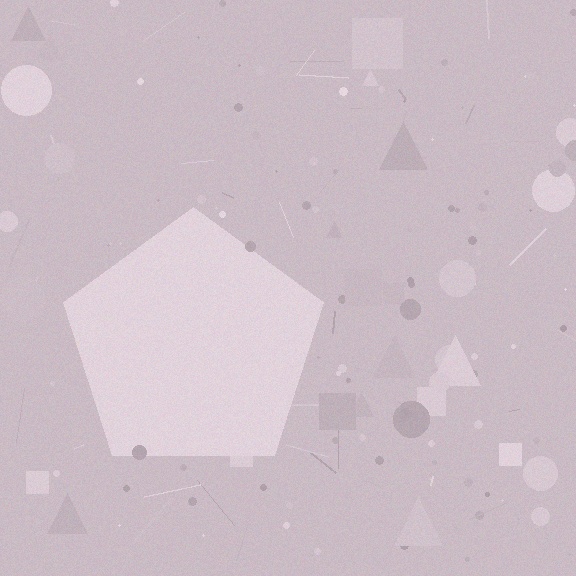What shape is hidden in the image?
A pentagon is hidden in the image.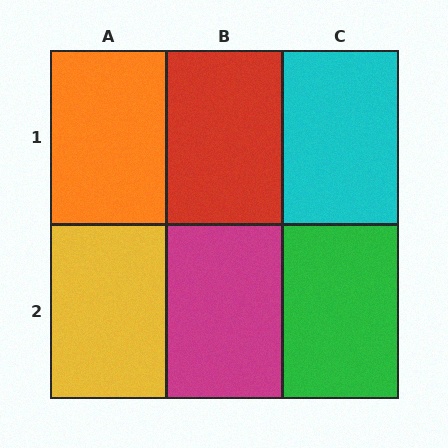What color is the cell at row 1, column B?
Red.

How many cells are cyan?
1 cell is cyan.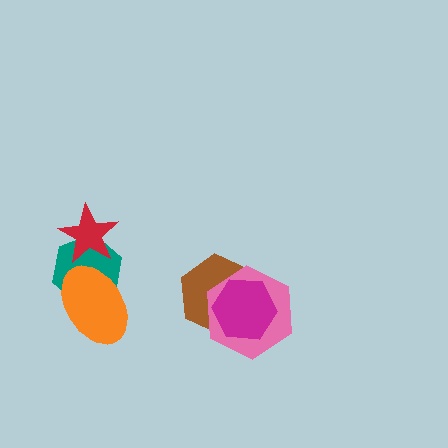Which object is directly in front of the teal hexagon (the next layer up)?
The red star is directly in front of the teal hexagon.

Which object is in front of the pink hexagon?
The magenta hexagon is in front of the pink hexagon.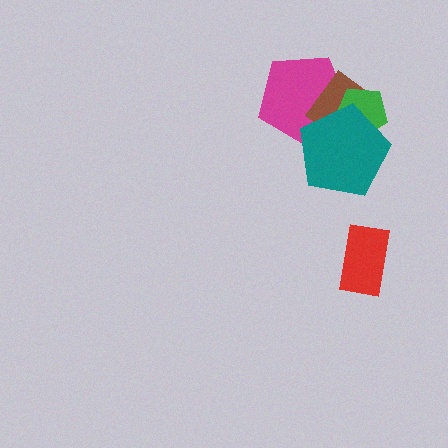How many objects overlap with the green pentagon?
3 objects overlap with the green pentagon.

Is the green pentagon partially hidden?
Yes, it is partially covered by another shape.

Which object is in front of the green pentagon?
The teal pentagon is in front of the green pentagon.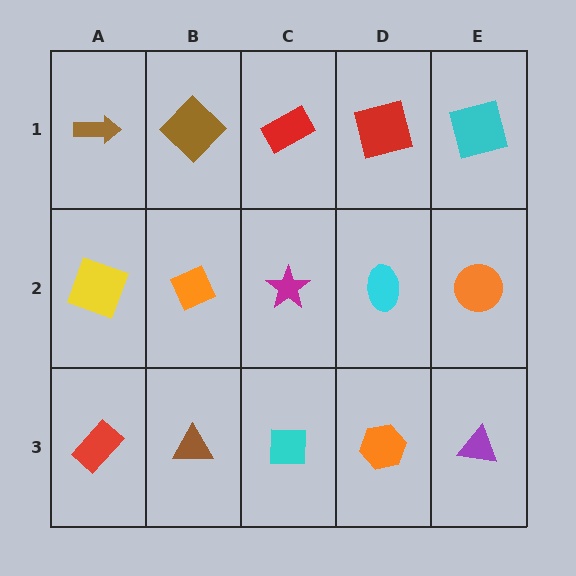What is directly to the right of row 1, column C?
A red square.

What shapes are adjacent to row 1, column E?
An orange circle (row 2, column E), a red square (row 1, column D).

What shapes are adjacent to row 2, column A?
A brown arrow (row 1, column A), a red rectangle (row 3, column A), an orange diamond (row 2, column B).